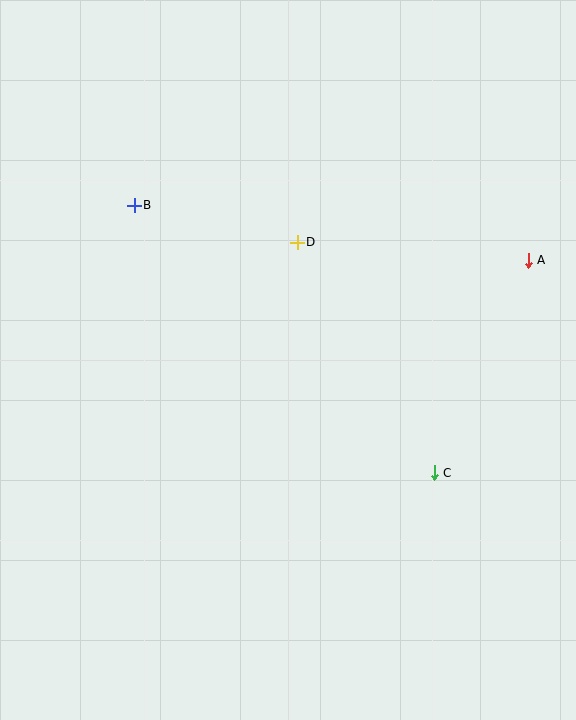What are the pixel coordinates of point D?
Point D is at (297, 242).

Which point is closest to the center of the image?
Point D at (297, 242) is closest to the center.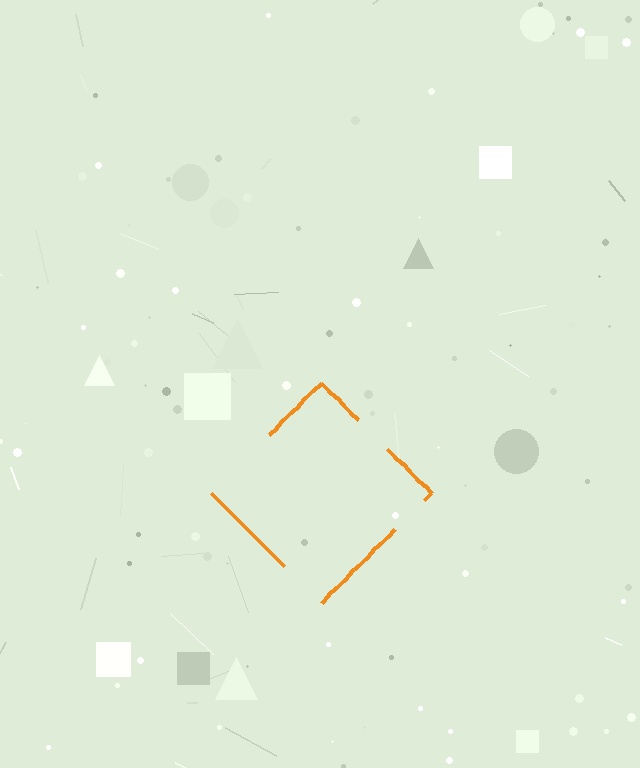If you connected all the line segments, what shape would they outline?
They would outline a diamond.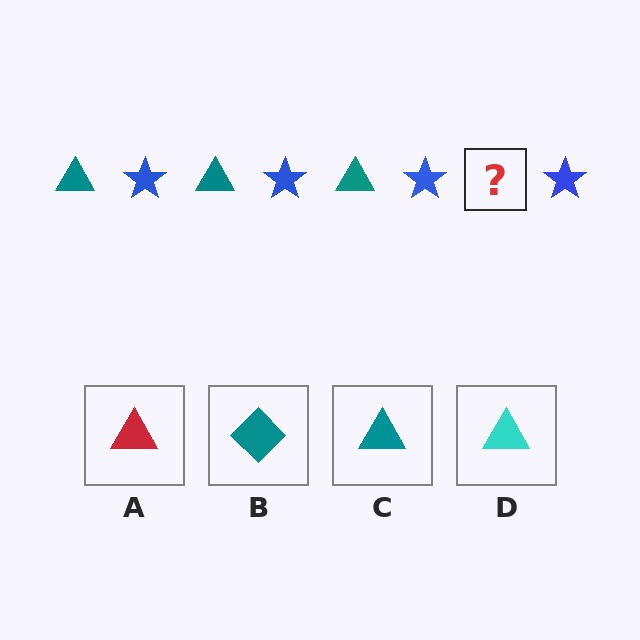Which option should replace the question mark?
Option C.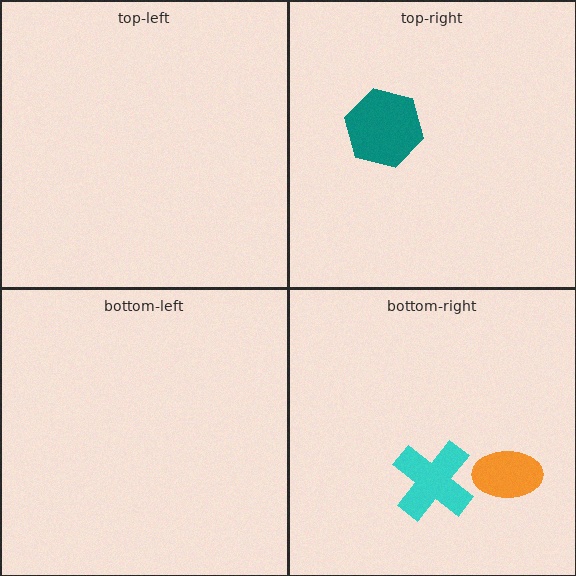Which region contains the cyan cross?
The bottom-right region.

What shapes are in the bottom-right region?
The cyan cross, the orange ellipse.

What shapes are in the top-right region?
The teal hexagon.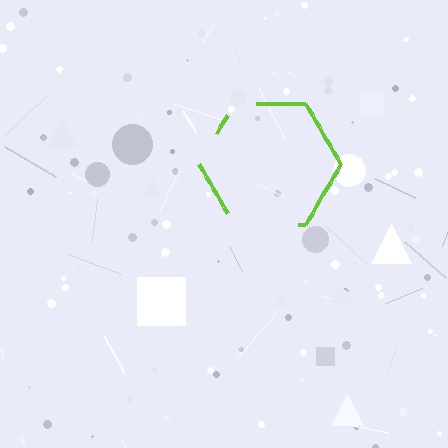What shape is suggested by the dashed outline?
The dashed outline suggests a hexagon.